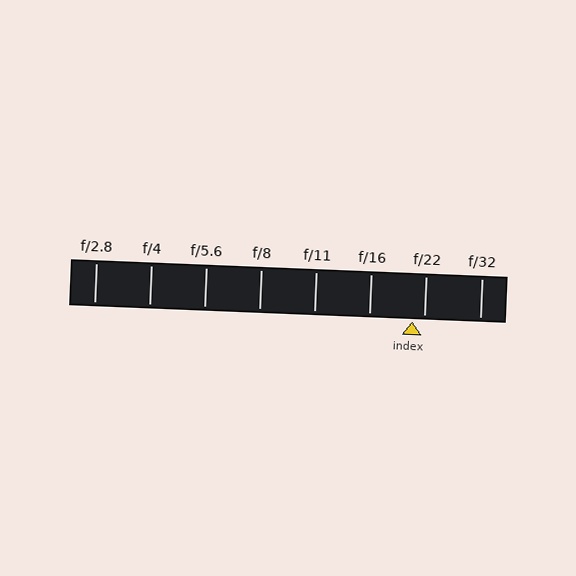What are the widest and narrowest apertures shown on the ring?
The widest aperture shown is f/2.8 and the narrowest is f/32.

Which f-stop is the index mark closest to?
The index mark is closest to f/22.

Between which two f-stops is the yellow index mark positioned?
The index mark is between f/16 and f/22.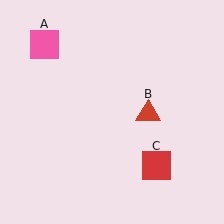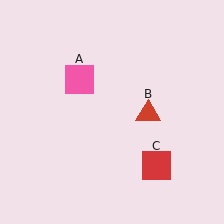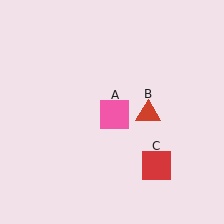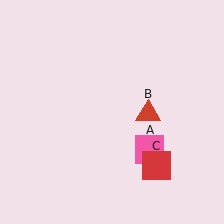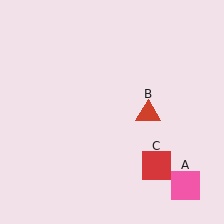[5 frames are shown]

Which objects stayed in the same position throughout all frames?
Red triangle (object B) and red square (object C) remained stationary.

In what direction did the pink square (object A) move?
The pink square (object A) moved down and to the right.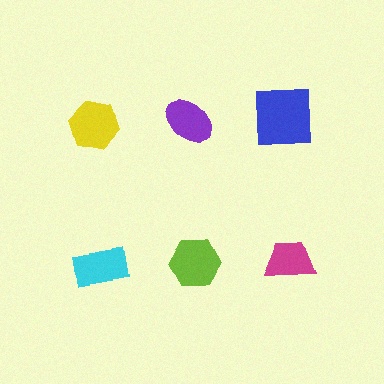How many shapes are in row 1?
3 shapes.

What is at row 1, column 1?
A yellow hexagon.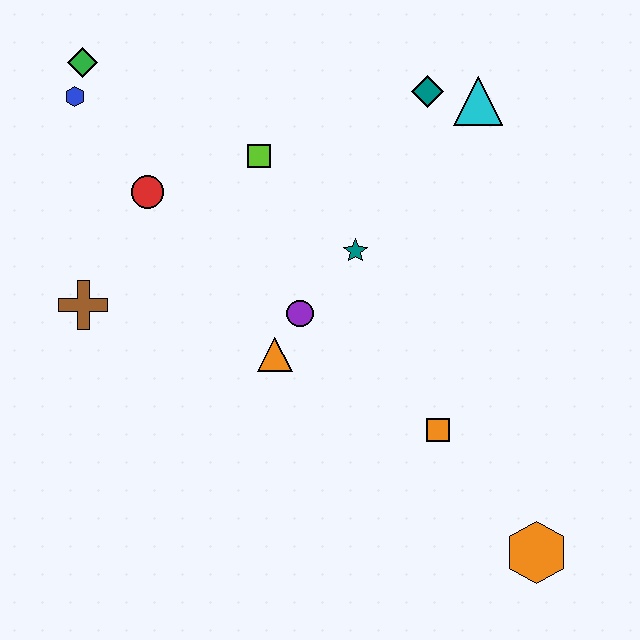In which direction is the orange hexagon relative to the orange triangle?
The orange hexagon is to the right of the orange triangle.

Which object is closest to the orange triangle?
The purple circle is closest to the orange triangle.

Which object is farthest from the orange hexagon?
The green diamond is farthest from the orange hexagon.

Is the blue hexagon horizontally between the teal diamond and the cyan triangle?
No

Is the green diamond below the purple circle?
No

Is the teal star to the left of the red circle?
No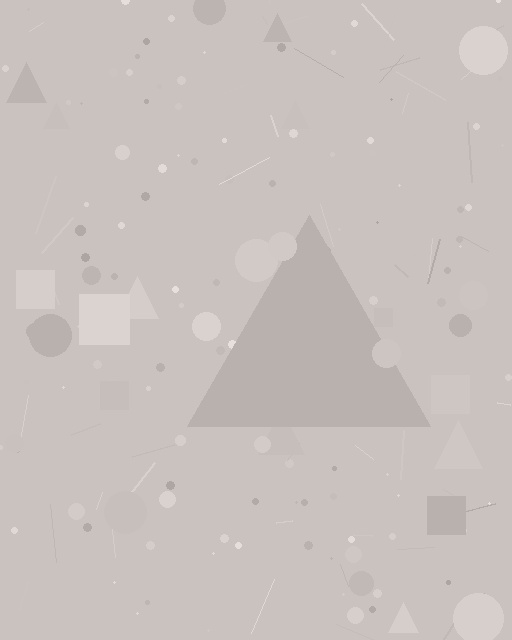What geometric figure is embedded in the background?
A triangle is embedded in the background.